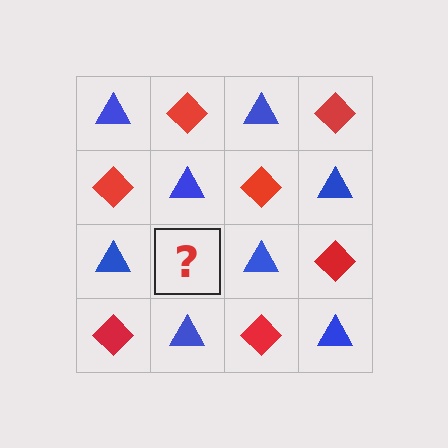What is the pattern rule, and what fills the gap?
The rule is that it alternates blue triangle and red diamond in a checkerboard pattern. The gap should be filled with a red diamond.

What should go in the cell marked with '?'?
The missing cell should contain a red diamond.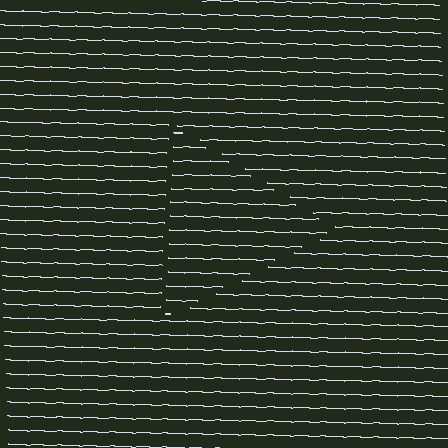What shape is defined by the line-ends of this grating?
An illusory triangle. The interior of the shape contains the same grating, shifted by half a period — the contour is defined by the phase discontinuity where line-ends from the inner and outer gratings abut.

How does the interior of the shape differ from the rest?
The interior of the shape contains the same grating, shifted by half a period — the contour is defined by the phase discontinuity where line-ends from the inner and outer gratings abut.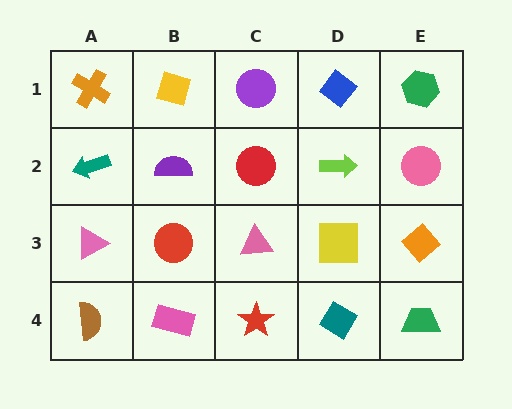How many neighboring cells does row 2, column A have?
3.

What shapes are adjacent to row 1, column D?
A lime arrow (row 2, column D), a purple circle (row 1, column C), a green hexagon (row 1, column E).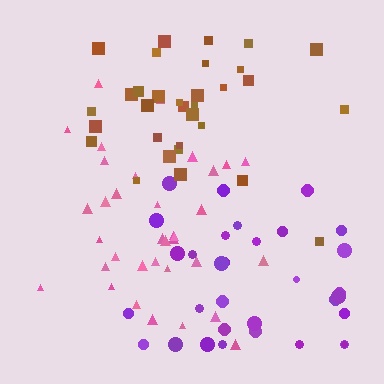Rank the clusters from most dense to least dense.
brown, pink, purple.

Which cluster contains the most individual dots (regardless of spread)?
Pink (35).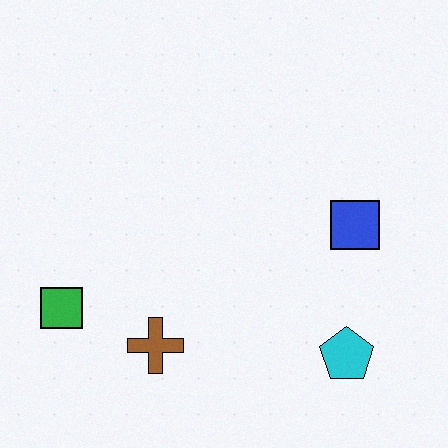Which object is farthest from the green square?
The blue square is farthest from the green square.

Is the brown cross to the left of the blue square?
Yes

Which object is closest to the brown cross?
The green square is closest to the brown cross.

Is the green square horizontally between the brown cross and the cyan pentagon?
No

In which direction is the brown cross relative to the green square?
The brown cross is to the right of the green square.